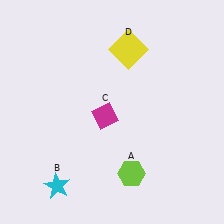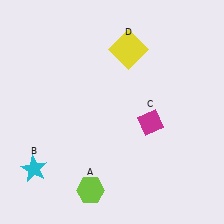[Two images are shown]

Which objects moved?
The objects that moved are: the lime hexagon (A), the cyan star (B), the magenta diamond (C).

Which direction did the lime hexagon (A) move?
The lime hexagon (A) moved left.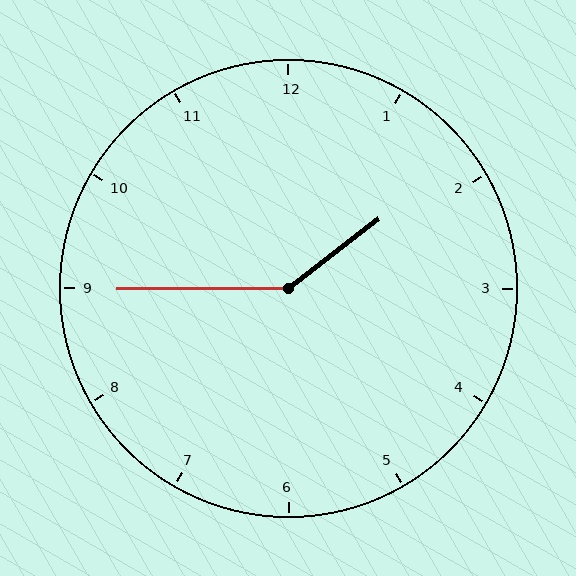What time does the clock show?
1:45.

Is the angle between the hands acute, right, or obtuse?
It is obtuse.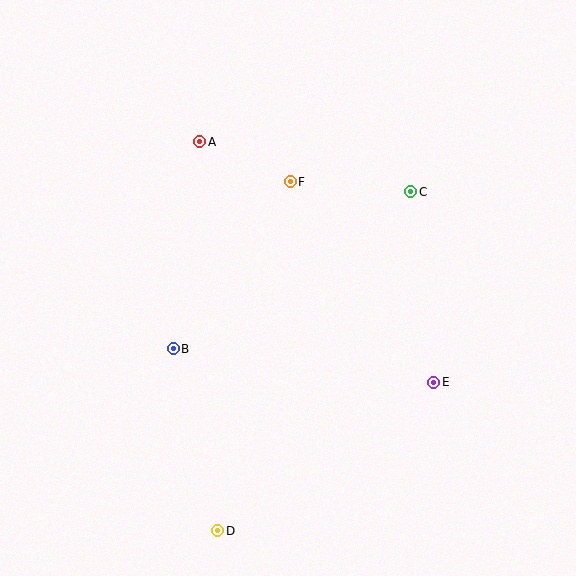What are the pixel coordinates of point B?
Point B is at (173, 349).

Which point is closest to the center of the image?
Point F at (290, 182) is closest to the center.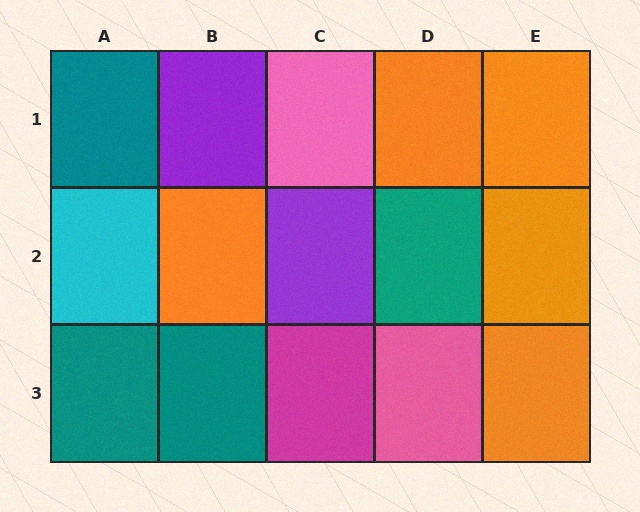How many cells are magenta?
1 cell is magenta.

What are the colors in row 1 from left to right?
Teal, purple, pink, orange, orange.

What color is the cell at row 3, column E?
Orange.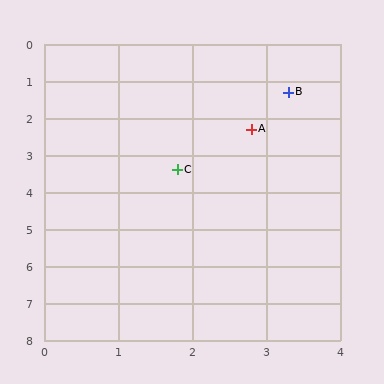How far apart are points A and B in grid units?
Points A and B are about 1.1 grid units apart.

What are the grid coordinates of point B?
Point B is at approximately (3.3, 1.3).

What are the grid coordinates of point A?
Point A is at approximately (2.8, 2.3).